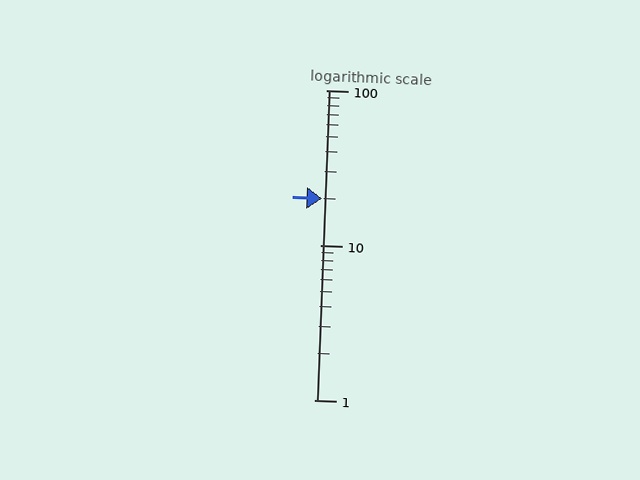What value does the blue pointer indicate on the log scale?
The pointer indicates approximately 20.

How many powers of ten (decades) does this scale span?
The scale spans 2 decades, from 1 to 100.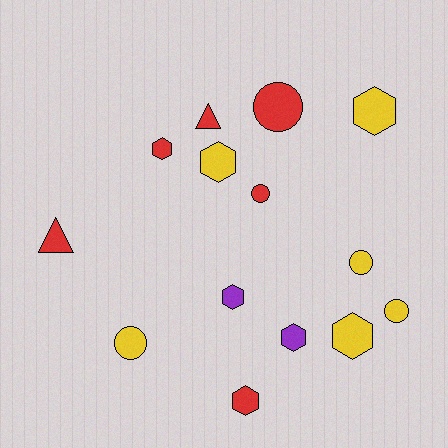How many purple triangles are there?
There are no purple triangles.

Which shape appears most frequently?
Hexagon, with 7 objects.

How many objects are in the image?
There are 14 objects.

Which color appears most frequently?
Yellow, with 6 objects.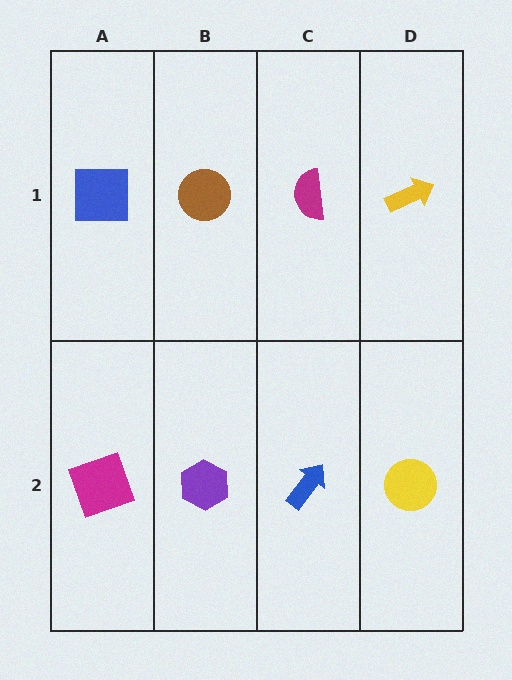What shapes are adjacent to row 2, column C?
A magenta semicircle (row 1, column C), a purple hexagon (row 2, column B), a yellow circle (row 2, column D).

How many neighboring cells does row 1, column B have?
3.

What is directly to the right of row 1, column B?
A magenta semicircle.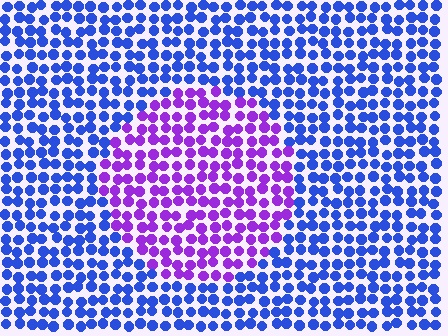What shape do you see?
I see a circle.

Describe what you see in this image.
The image is filled with small blue elements in a uniform arrangement. A circle-shaped region is visible where the elements are tinted to a slightly different hue, forming a subtle color boundary.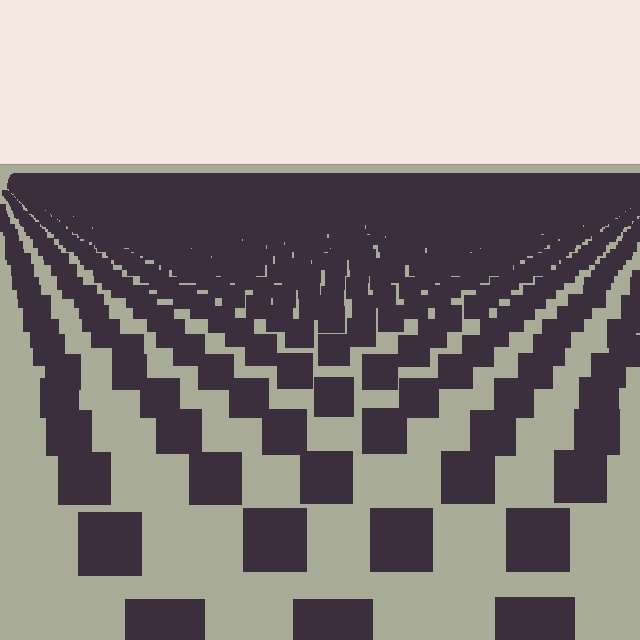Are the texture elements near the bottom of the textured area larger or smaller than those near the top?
Larger. Near the bottom, elements are closer to the viewer and appear at a bigger on-screen size.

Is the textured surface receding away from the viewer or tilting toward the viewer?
The surface is receding away from the viewer. Texture elements get smaller and denser toward the top.